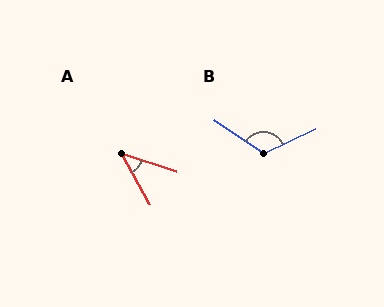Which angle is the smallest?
A, at approximately 43 degrees.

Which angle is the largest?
B, at approximately 120 degrees.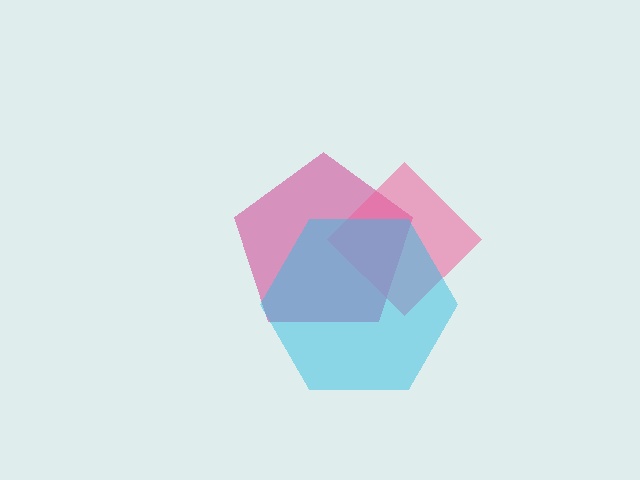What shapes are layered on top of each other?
The layered shapes are: a magenta pentagon, a pink diamond, a cyan hexagon.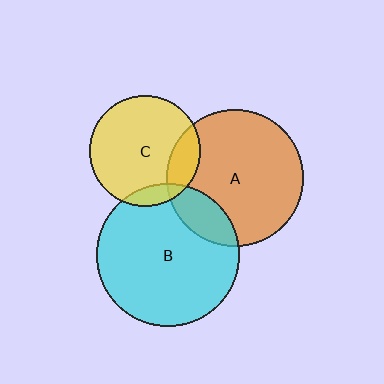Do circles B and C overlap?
Yes.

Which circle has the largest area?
Circle B (cyan).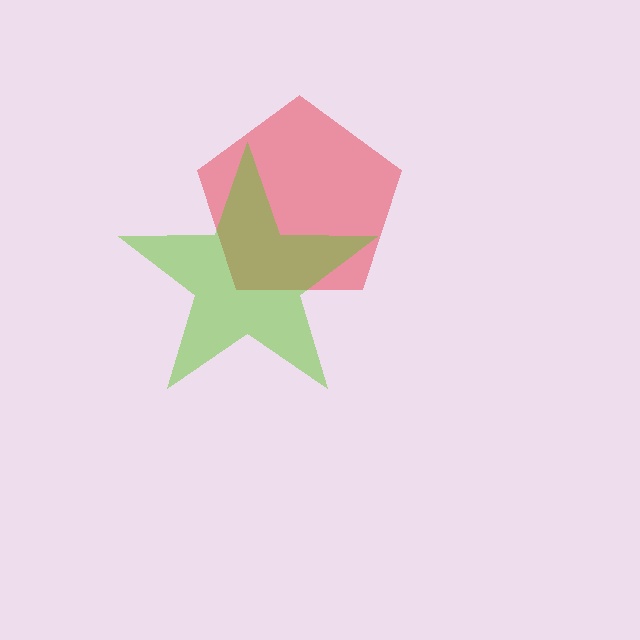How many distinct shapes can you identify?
There are 2 distinct shapes: a red pentagon, a lime star.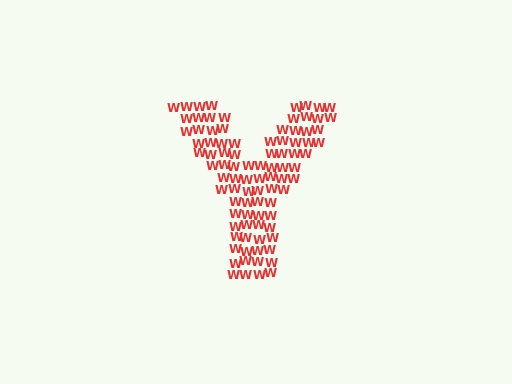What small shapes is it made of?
It is made of small letter W's.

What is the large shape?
The large shape is the letter Y.